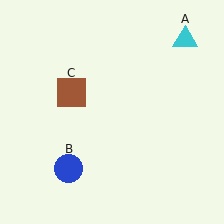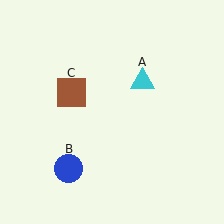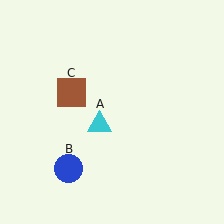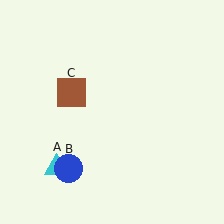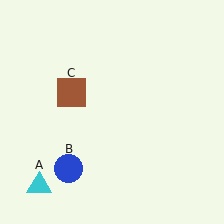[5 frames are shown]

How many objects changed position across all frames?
1 object changed position: cyan triangle (object A).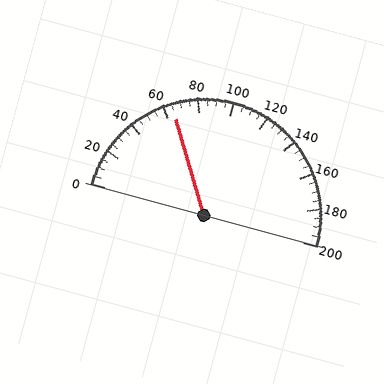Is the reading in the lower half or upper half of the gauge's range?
The reading is in the lower half of the range (0 to 200).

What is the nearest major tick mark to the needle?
The nearest major tick mark is 60.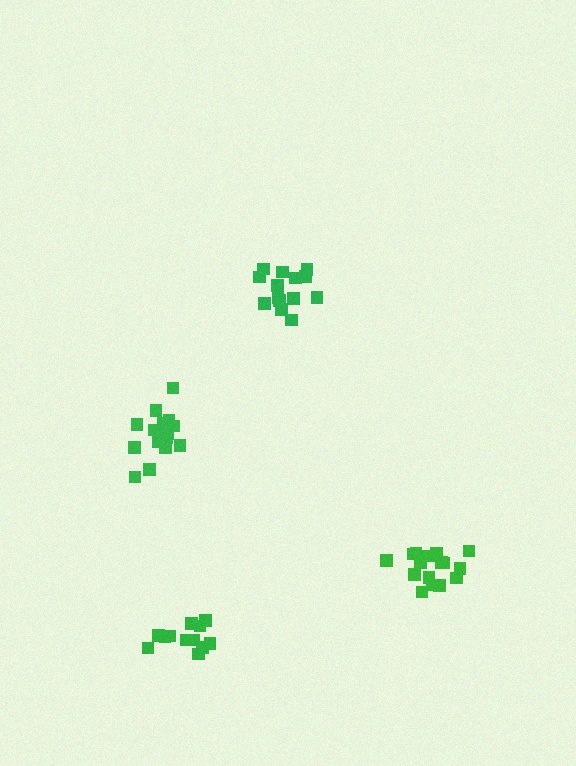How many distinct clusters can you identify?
There are 4 distinct clusters.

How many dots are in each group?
Group 1: 16 dots, Group 2: 14 dots, Group 3: 12 dots, Group 4: 16 dots (58 total).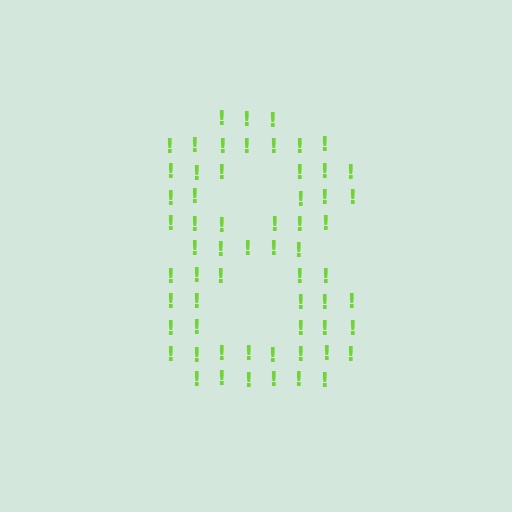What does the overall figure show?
The overall figure shows the digit 8.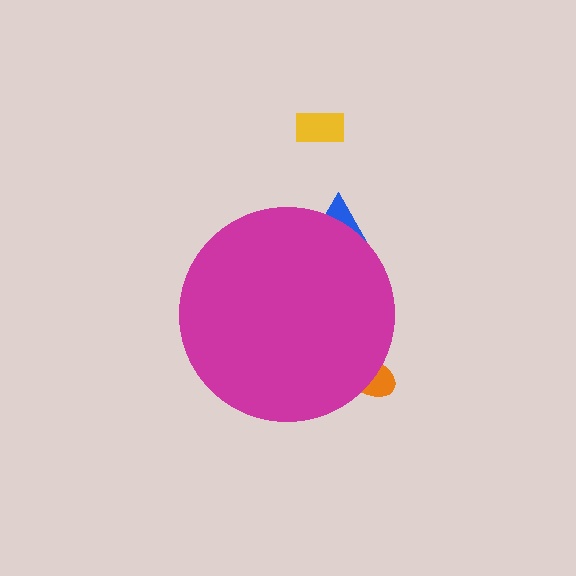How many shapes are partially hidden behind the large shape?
2 shapes are partially hidden.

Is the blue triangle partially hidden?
Yes, the blue triangle is partially hidden behind the magenta circle.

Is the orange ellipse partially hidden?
Yes, the orange ellipse is partially hidden behind the magenta circle.